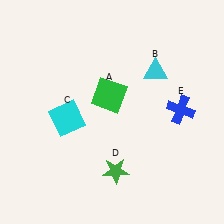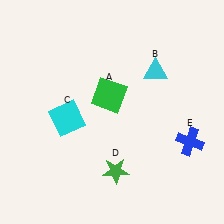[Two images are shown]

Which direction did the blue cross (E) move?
The blue cross (E) moved down.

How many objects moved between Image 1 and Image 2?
1 object moved between the two images.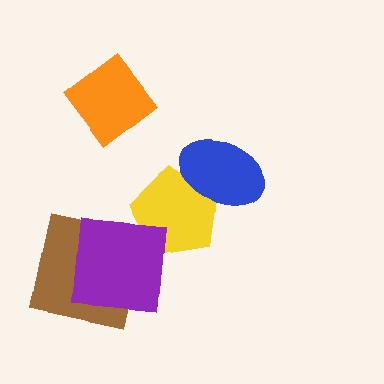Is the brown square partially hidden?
Yes, it is partially covered by another shape.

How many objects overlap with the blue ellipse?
1 object overlaps with the blue ellipse.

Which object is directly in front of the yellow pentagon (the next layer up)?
The purple square is directly in front of the yellow pentagon.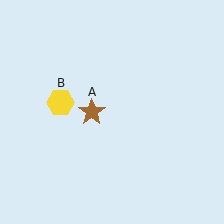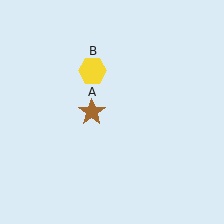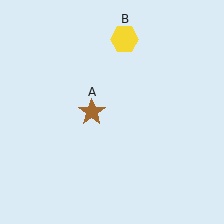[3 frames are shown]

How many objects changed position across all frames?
1 object changed position: yellow hexagon (object B).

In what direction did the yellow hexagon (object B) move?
The yellow hexagon (object B) moved up and to the right.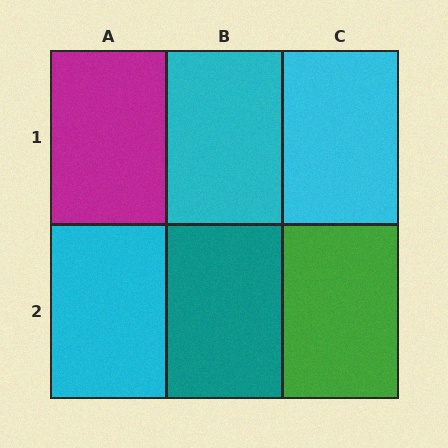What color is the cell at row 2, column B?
Teal.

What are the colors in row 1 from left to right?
Magenta, cyan, cyan.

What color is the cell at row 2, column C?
Green.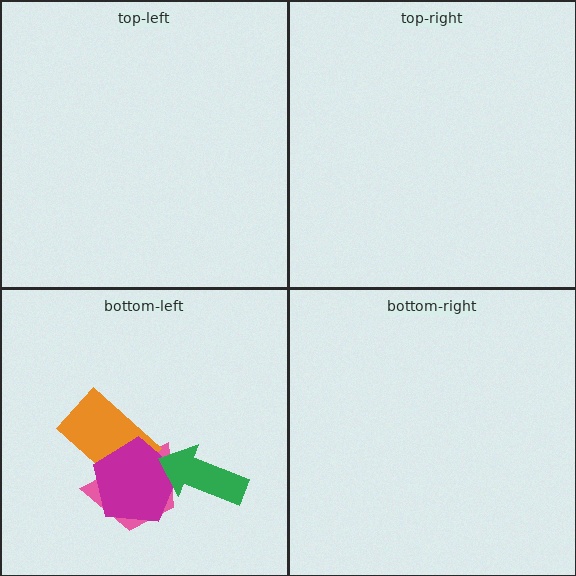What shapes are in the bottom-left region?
The pink trapezoid, the orange rectangle, the magenta pentagon, the green arrow.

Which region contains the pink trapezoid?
The bottom-left region.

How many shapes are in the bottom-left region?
4.